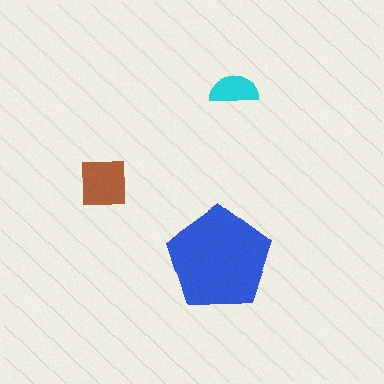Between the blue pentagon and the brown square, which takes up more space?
The blue pentagon.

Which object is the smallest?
The cyan semicircle.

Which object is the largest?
The blue pentagon.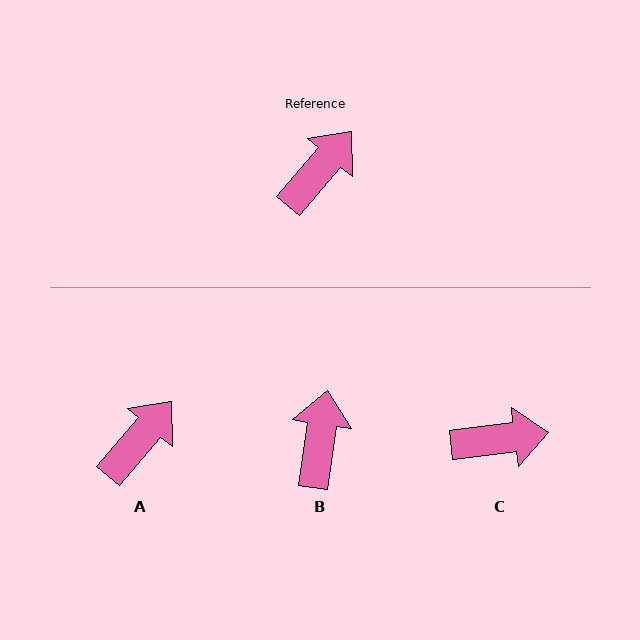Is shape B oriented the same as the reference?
No, it is off by about 32 degrees.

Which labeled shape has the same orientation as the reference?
A.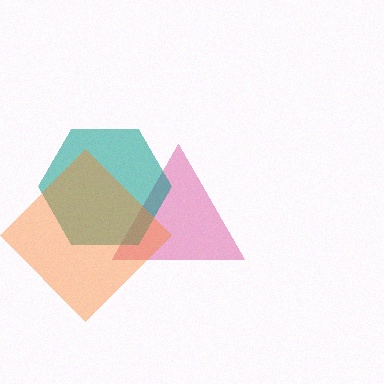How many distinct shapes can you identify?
There are 3 distinct shapes: a pink triangle, a teal hexagon, an orange diamond.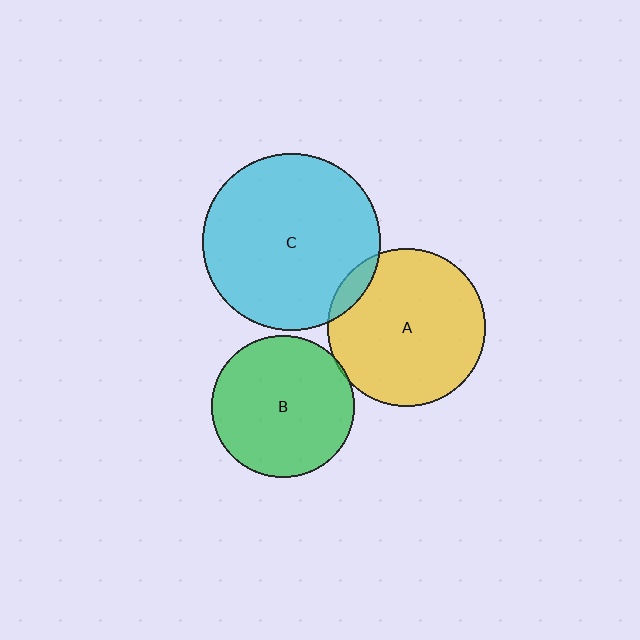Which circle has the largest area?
Circle C (cyan).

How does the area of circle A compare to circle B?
Approximately 1.2 times.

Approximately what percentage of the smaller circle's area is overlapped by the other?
Approximately 5%.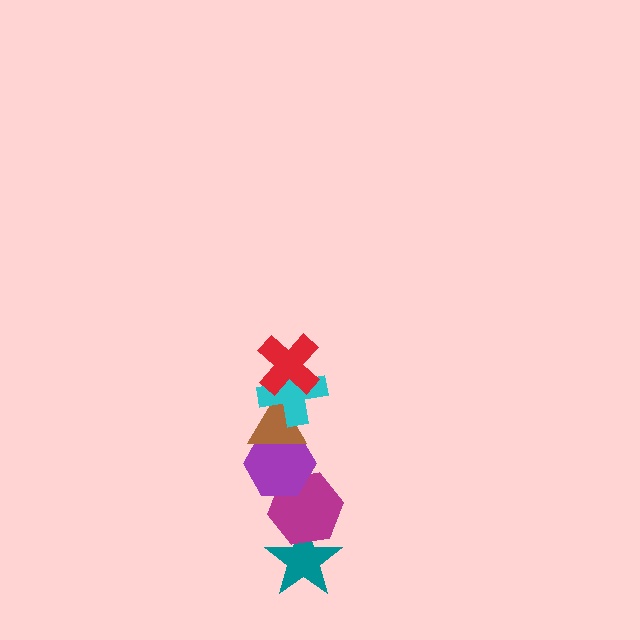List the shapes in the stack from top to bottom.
From top to bottom: the red cross, the cyan cross, the brown triangle, the purple hexagon, the magenta hexagon, the teal star.